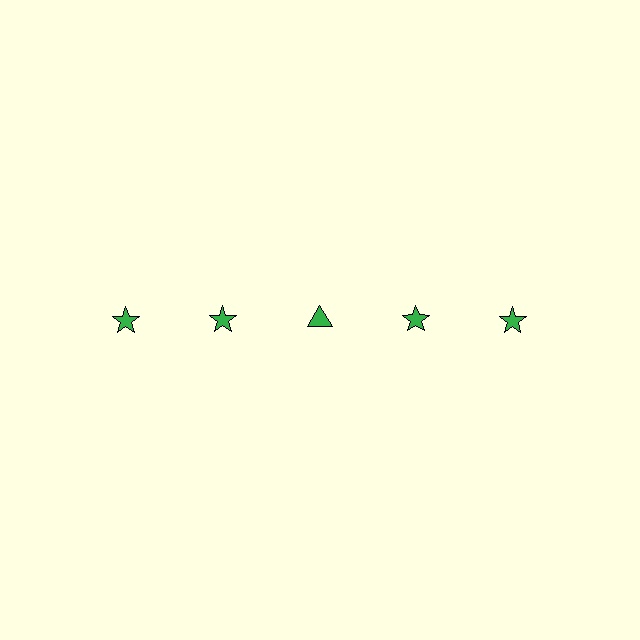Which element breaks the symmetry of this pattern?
The green triangle in the top row, center column breaks the symmetry. All other shapes are green stars.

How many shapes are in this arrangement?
There are 5 shapes arranged in a grid pattern.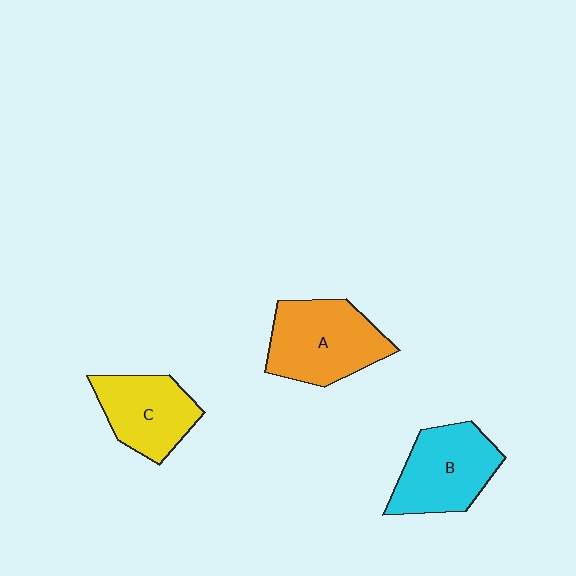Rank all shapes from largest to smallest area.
From largest to smallest: A (orange), B (cyan), C (yellow).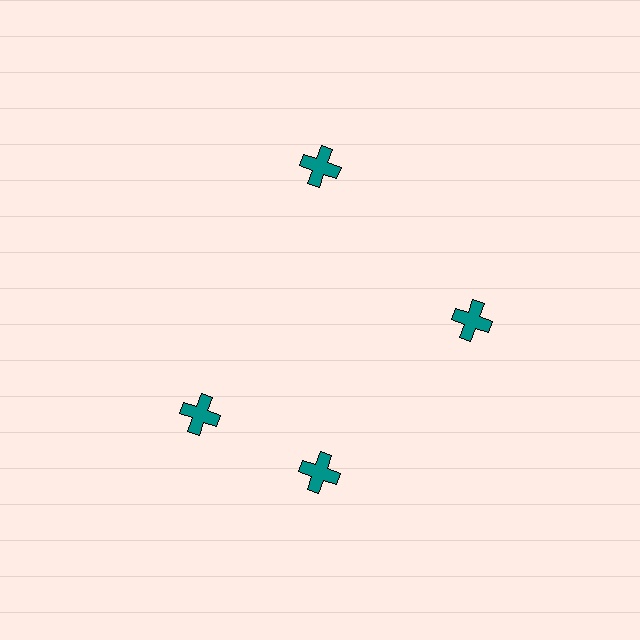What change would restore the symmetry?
The symmetry would be restored by rotating it back into even spacing with its neighbors so that all 4 crosses sit at equal angles and equal distance from the center.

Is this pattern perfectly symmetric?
No. The 4 teal crosses are arranged in a ring, but one element near the 9 o'clock position is rotated out of alignment along the ring, breaking the 4-fold rotational symmetry.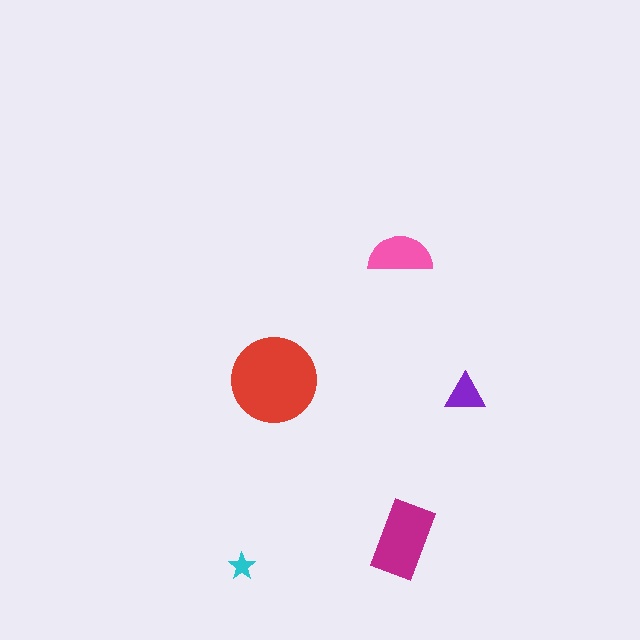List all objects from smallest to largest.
The cyan star, the purple triangle, the pink semicircle, the magenta rectangle, the red circle.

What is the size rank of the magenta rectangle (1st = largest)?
2nd.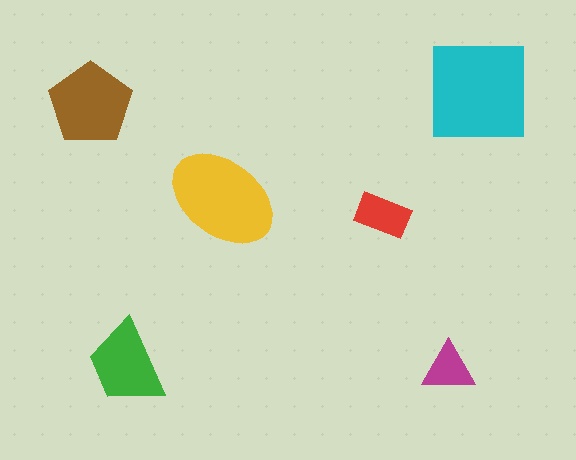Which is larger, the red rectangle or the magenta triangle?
The red rectangle.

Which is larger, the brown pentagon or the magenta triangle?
The brown pentagon.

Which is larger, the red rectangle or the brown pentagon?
The brown pentagon.